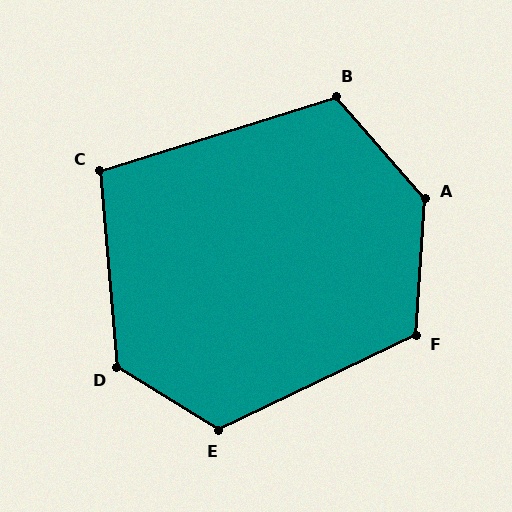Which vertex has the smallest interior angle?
C, at approximately 102 degrees.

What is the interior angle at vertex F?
Approximately 120 degrees (obtuse).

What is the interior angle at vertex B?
Approximately 114 degrees (obtuse).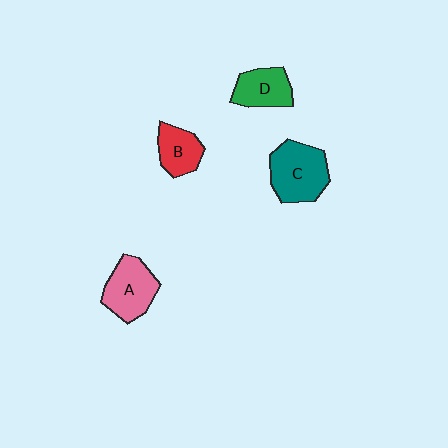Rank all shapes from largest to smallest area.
From largest to smallest: C (teal), A (pink), D (green), B (red).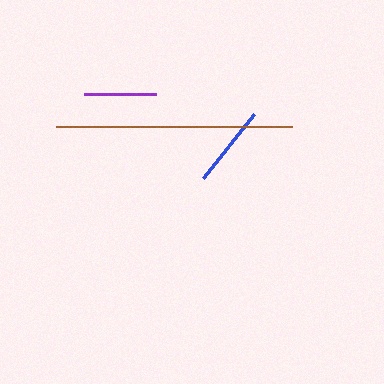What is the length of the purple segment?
The purple segment is approximately 72 pixels long.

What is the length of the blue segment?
The blue segment is approximately 82 pixels long.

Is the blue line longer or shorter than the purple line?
The blue line is longer than the purple line.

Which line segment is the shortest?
The purple line is the shortest at approximately 72 pixels.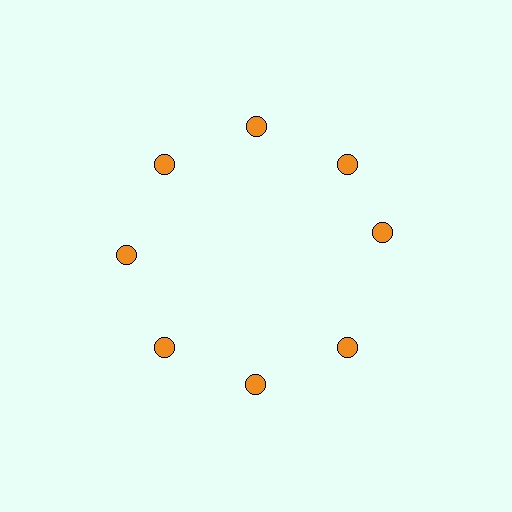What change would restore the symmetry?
The symmetry would be restored by rotating it back into even spacing with its neighbors so that all 8 circles sit at equal angles and equal distance from the center.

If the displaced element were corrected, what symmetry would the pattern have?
It would have 8-fold rotational symmetry — the pattern would map onto itself every 45 degrees.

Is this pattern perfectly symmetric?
No. The 8 orange circles are arranged in a ring, but one element near the 3 o'clock position is rotated out of alignment along the ring, breaking the 8-fold rotational symmetry.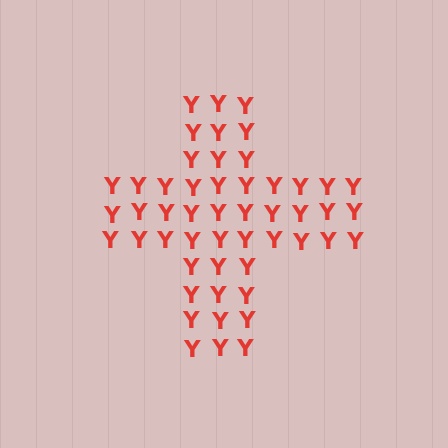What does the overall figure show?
The overall figure shows a cross.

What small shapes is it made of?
It is made of small letter Y's.